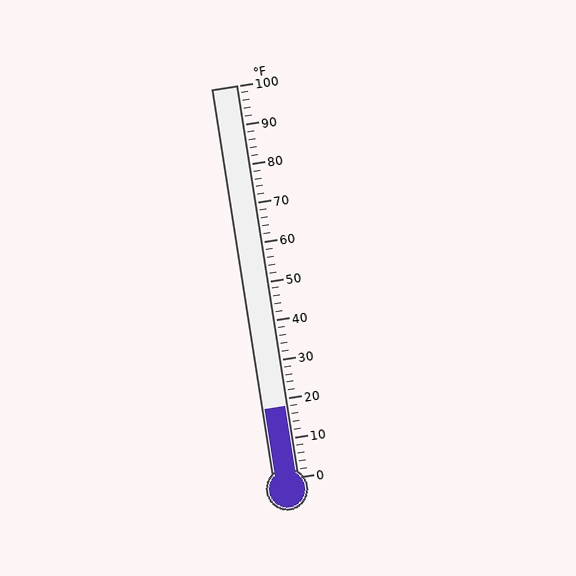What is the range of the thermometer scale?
The thermometer scale ranges from 0°F to 100°F.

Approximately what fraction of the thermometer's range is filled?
The thermometer is filled to approximately 20% of its range.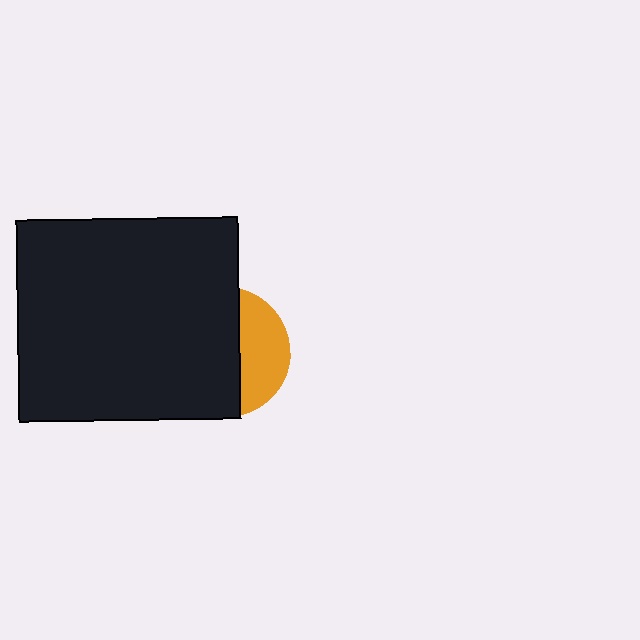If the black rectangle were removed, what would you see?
You would see the complete orange circle.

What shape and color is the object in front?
The object in front is a black rectangle.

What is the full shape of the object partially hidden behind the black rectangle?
The partially hidden object is an orange circle.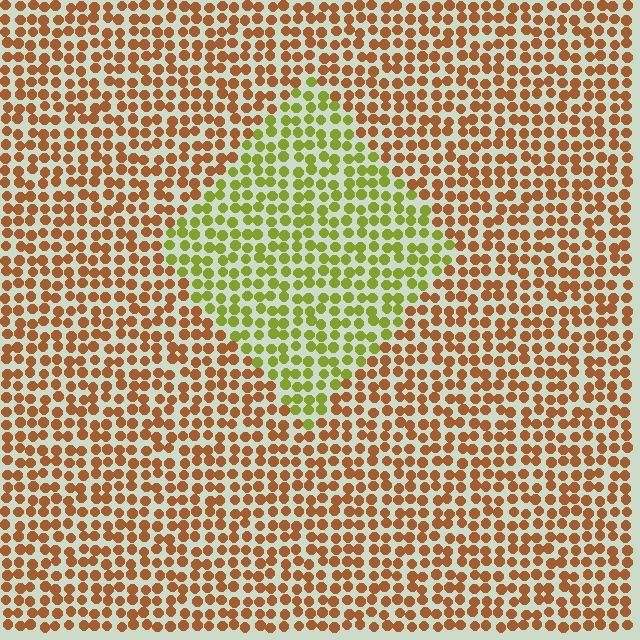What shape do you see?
I see a diamond.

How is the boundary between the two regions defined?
The boundary is defined purely by a slight shift in hue (about 53 degrees). Spacing, size, and orientation are identical on both sides.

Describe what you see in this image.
The image is filled with small brown elements in a uniform arrangement. A diamond-shaped region is visible where the elements are tinted to a slightly different hue, forming a subtle color boundary.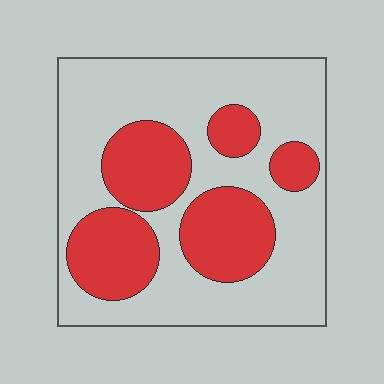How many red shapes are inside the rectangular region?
5.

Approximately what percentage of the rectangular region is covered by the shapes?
Approximately 35%.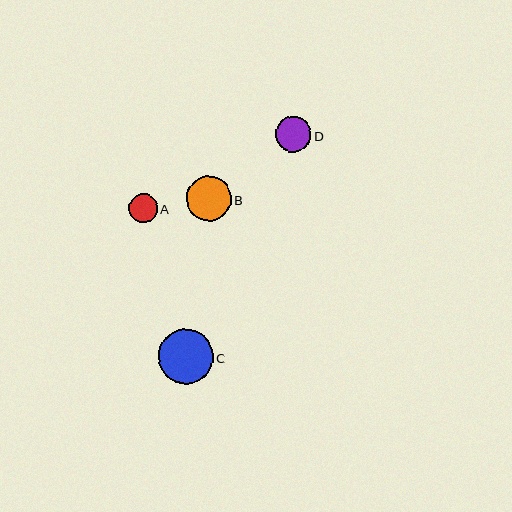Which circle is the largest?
Circle C is the largest with a size of approximately 55 pixels.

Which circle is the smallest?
Circle A is the smallest with a size of approximately 29 pixels.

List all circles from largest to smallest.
From largest to smallest: C, B, D, A.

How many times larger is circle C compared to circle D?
Circle C is approximately 1.5 times the size of circle D.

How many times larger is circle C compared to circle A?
Circle C is approximately 1.9 times the size of circle A.